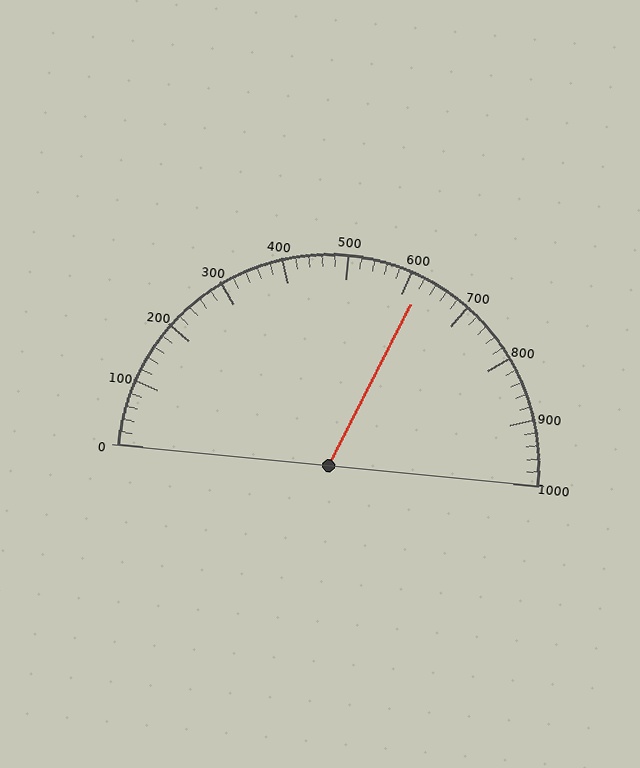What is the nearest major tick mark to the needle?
The nearest major tick mark is 600.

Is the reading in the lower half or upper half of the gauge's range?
The reading is in the upper half of the range (0 to 1000).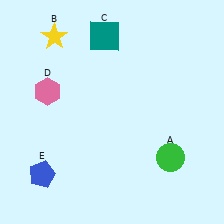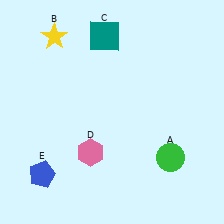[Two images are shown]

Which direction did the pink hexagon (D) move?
The pink hexagon (D) moved down.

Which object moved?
The pink hexagon (D) moved down.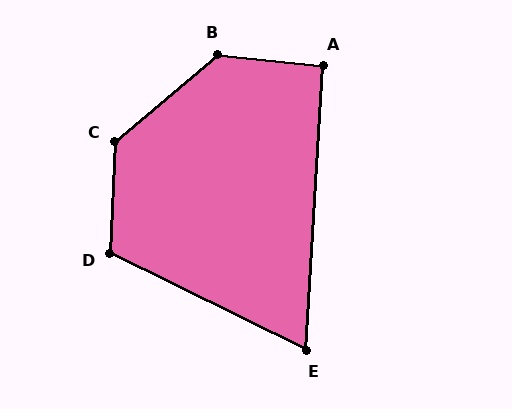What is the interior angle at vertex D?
Approximately 113 degrees (obtuse).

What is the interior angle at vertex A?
Approximately 92 degrees (approximately right).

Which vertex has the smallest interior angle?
E, at approximately 67 degrees.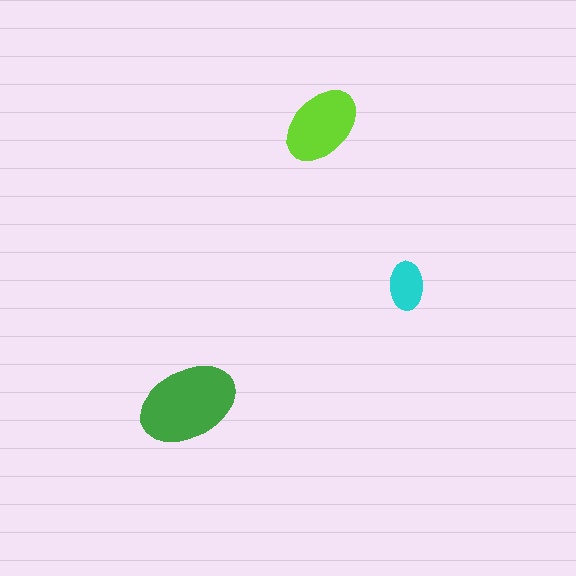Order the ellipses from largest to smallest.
the green one, the lime one, the cyan one.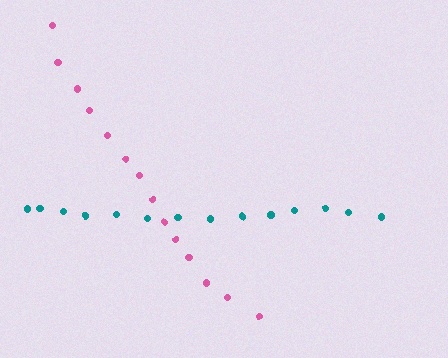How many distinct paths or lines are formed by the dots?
There are 2 distinct paths.